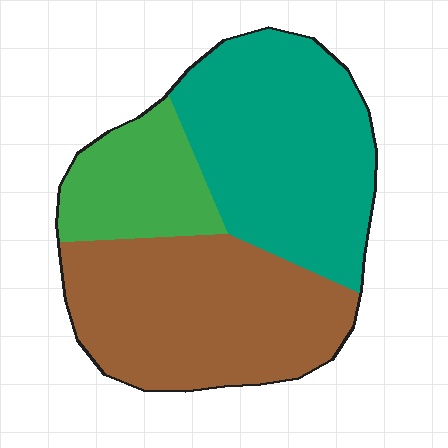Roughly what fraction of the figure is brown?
Brown takes up about two fifths (2/5) of the figure.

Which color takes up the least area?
Green, at roughly 20%.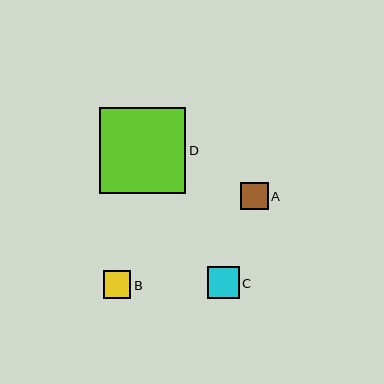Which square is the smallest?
Square A is the smallest with a size of approximately 27 pixels.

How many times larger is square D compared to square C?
Square D is approximately 2.7 times the size of square C.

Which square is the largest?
Square D is the largest with a size of approximately 86 pixels.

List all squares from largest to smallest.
From largest to smallest: D, C, B, A.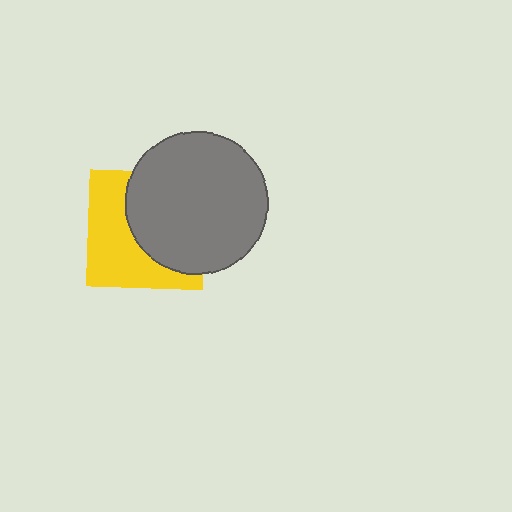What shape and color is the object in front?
The object in front is a gray circle.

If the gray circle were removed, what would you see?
You would see the complete yellow square.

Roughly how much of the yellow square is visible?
About half of it is visible (roughly 48%).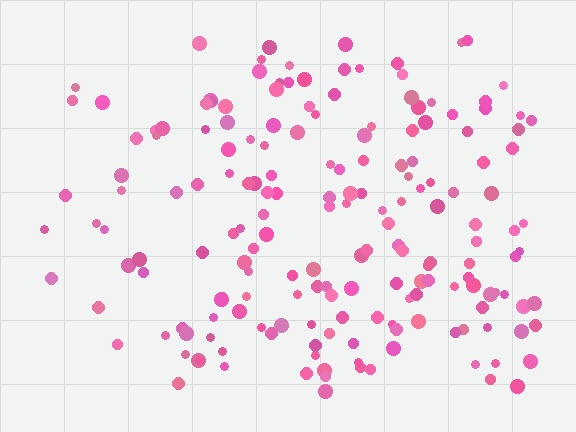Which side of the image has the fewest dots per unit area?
The left.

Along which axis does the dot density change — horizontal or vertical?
Horizontal.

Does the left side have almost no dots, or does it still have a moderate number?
Still a moderate number, just noticeably fewer than the right.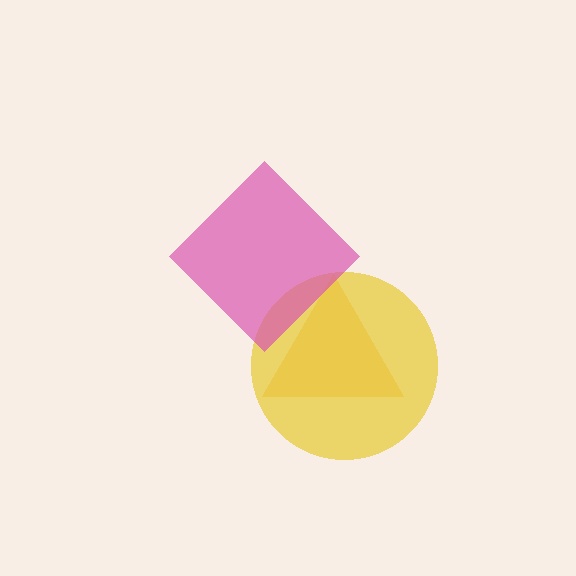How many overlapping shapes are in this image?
There are 3 overlapping shapes in the image.